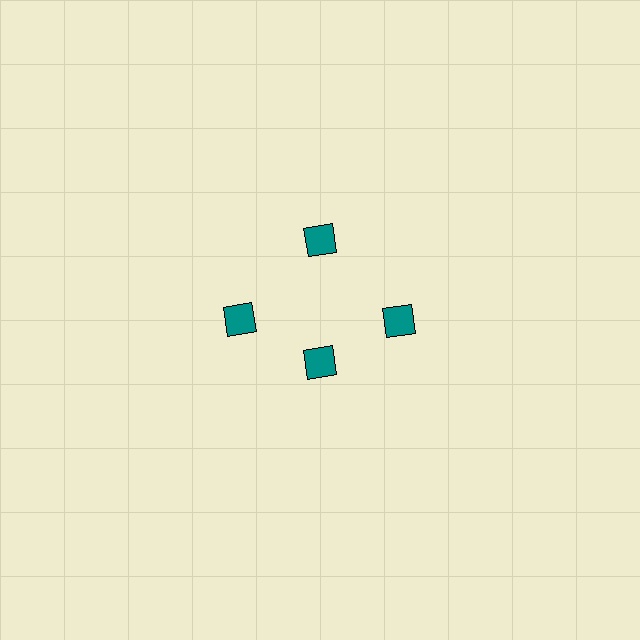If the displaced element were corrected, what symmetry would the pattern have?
It would have 4-fold rotational symmetry — the pattern would map onto itself every 90 degrees.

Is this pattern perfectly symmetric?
No. The 4 teal diamonds are arranged in a ring, but one element near the 6 o'clock position is pulled inward toward the center, breaking the 4-fold rotational symmetry.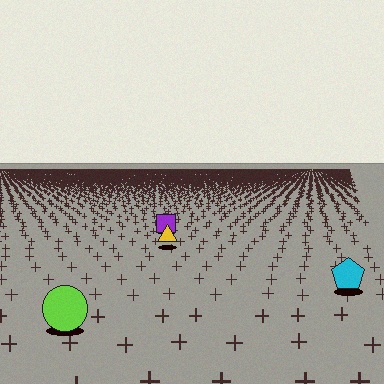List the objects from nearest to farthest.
From nearest to farthest: the lime circle, the cyan pentagon, the yellow triangle, the purple square.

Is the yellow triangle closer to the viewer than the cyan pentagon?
No. The cyan pentagon is closer — you can tell from the texture gradient: the ground texture is coarser near it.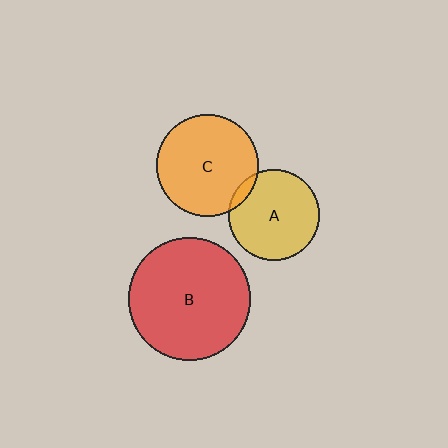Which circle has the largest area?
Circle B (red).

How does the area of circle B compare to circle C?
Approximately 1.4 times.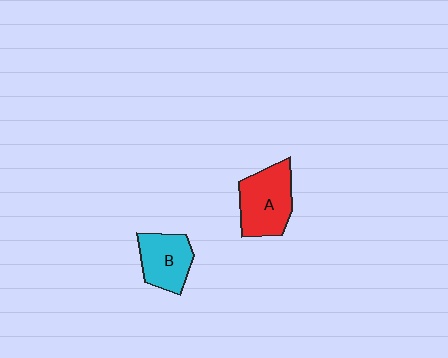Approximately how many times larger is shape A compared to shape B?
Approximately 1.3 times.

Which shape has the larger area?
Shape A (red).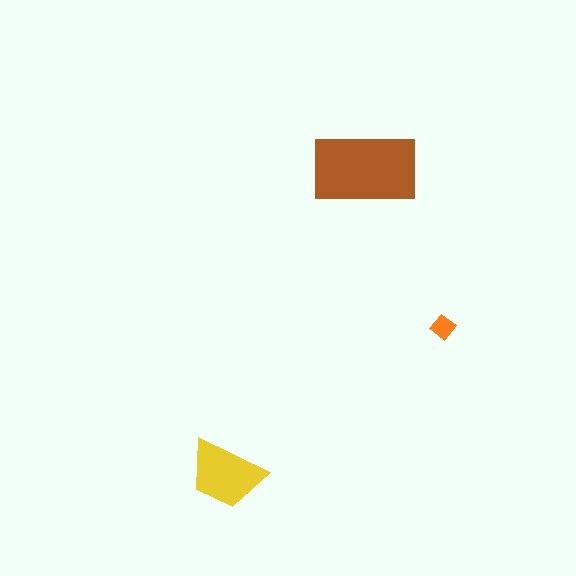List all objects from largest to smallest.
The brown rectangle, the yellow trapezoid, the orange diamond.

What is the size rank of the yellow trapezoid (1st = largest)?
2nd.